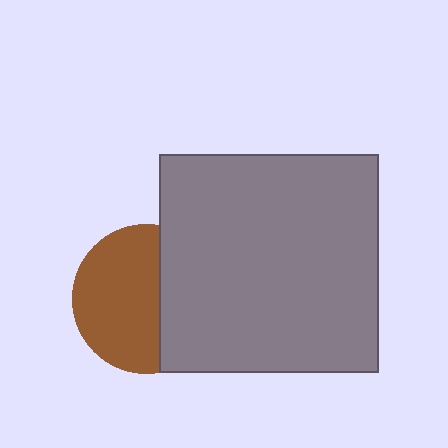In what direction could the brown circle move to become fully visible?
The brown circle could move left. That would shift it out from behind the gray square entirely.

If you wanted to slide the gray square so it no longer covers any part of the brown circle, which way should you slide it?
Slide it right — that is the most direct way to separate the two shapes.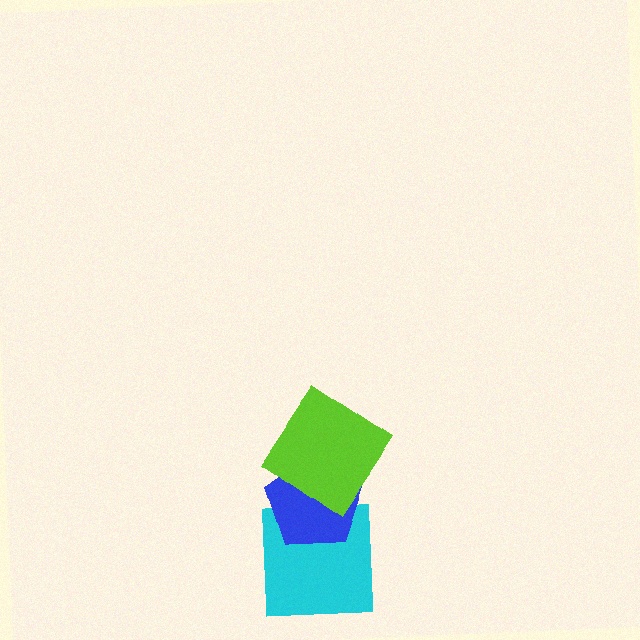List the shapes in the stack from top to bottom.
From top to bottom: the lime diamond, the blue pentagon, the cyan square.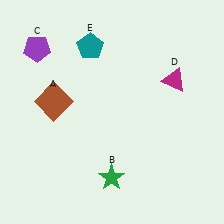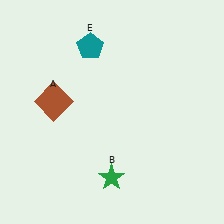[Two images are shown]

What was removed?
The magenta triangle (D), the purple pentagon (C) were removed in Image 2.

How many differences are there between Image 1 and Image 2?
There are 2 differences between the two images.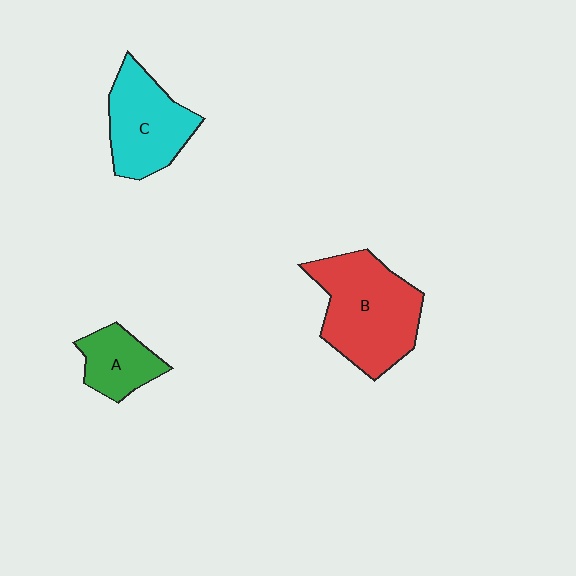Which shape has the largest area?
Shape B (red).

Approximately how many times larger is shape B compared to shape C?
Approximately 1.4 times.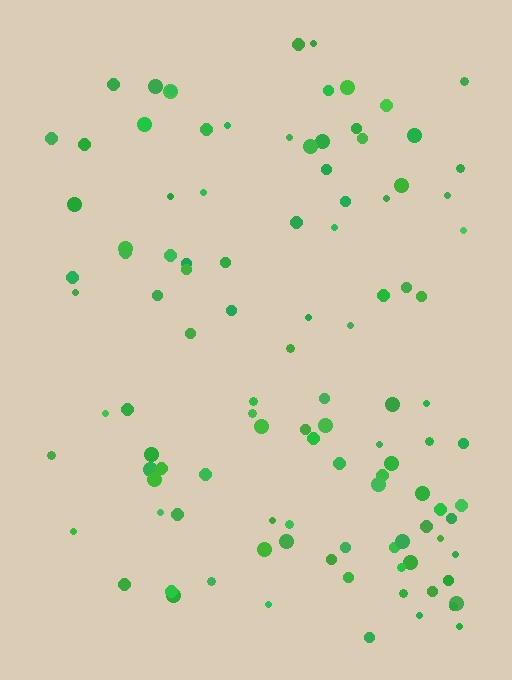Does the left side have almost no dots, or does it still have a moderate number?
Still a moderate number, just noticeably fewer than the right.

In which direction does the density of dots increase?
From left to right, with the right side densest.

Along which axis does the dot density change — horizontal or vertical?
Horizontal.